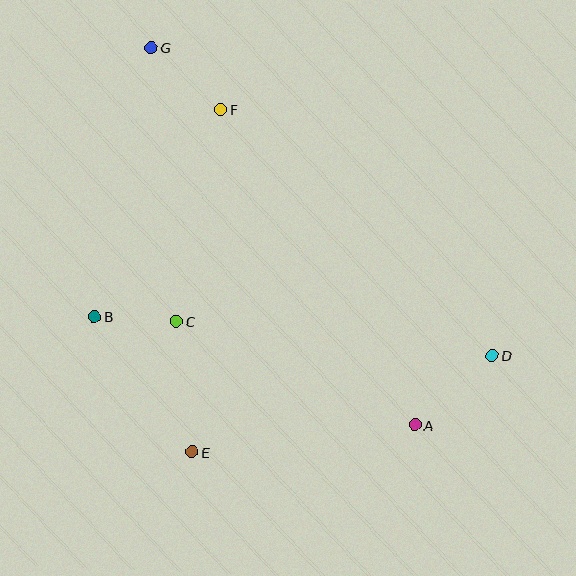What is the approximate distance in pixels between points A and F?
The distance between A and F is approximately 370 pixels.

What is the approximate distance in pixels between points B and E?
The distance between B and E is approximately 167 pixels.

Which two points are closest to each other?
Points B and C are closest to each other.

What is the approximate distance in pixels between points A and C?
The distance between A and C is approximately 260 pixels.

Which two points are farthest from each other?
Points A and G are farthest from each other.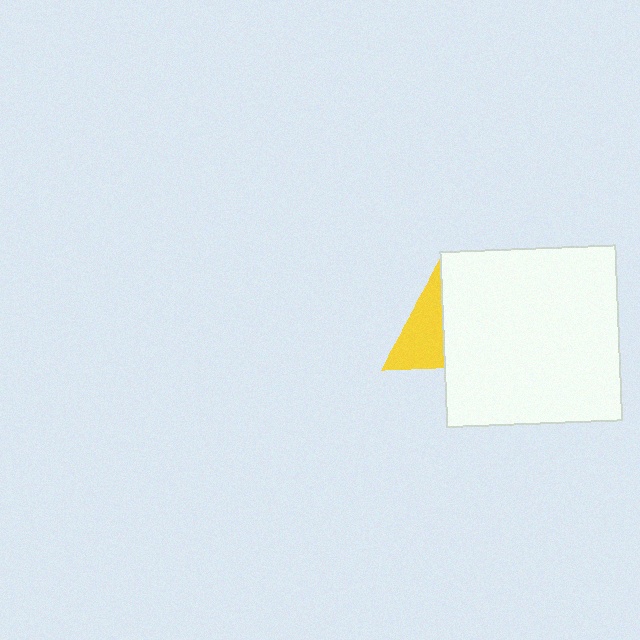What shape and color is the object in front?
The object in front is a white square.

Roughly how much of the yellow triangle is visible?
About half of it is visible (roughly 48%).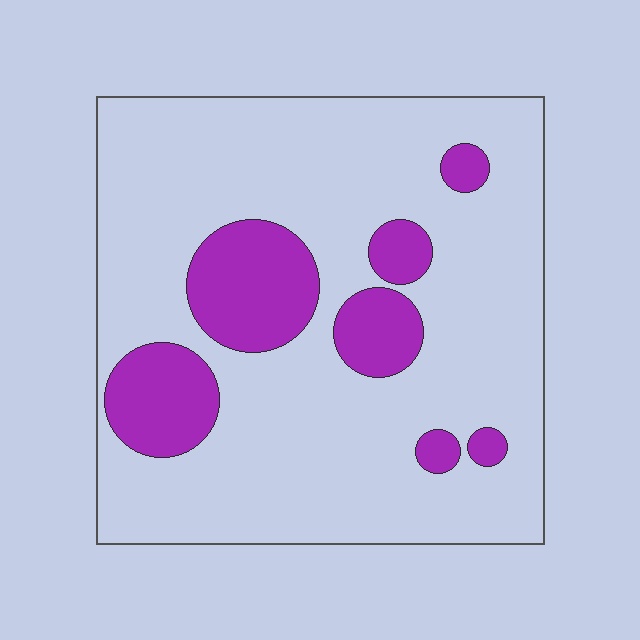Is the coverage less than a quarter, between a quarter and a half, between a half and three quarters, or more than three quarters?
Less than a quarter.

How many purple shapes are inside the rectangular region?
7.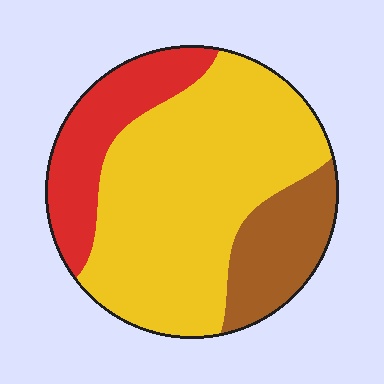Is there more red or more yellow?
Yellow.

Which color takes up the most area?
Yellow, at roughly 60%.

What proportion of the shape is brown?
Brown covers roughly 15% of the shape.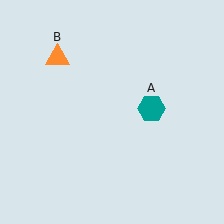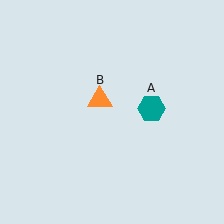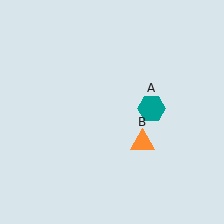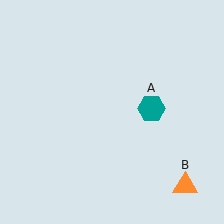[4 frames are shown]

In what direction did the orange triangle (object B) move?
The orange triangle (object B) moved down and to the right.